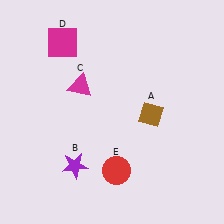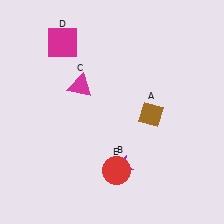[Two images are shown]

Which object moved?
The purple star (B) moved right.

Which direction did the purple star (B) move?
The purple star (B) moved right.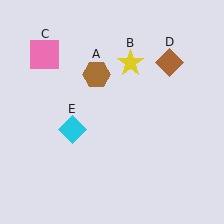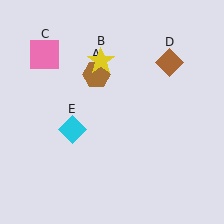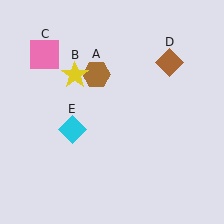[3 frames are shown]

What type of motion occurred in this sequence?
The yellow star (object B) rotated counterclockwise around the center of the scene.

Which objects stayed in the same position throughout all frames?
Brown hexagon (object A) and pink square (object C) and brown diamond (object D) and cyan diamond (object E) remained stationary.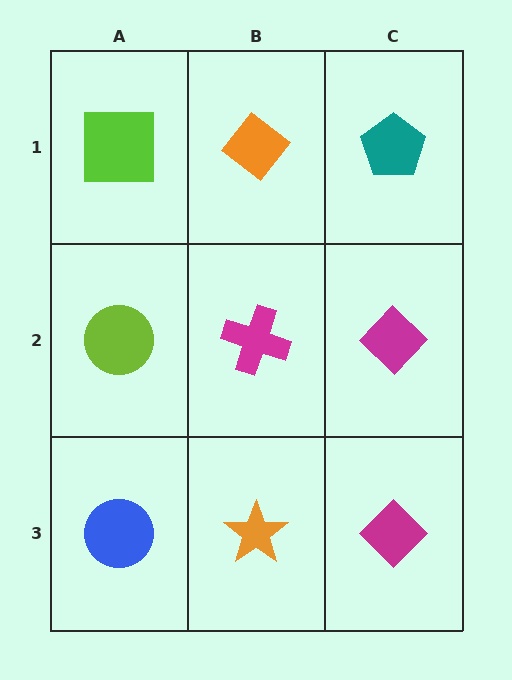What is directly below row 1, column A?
A lime circle.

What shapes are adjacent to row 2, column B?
An orange diamond (row 1, column B), an orange star (row 3, column B), a lime circle (row 2, column A), a magenta diamond (row 2, column C).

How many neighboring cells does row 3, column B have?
3.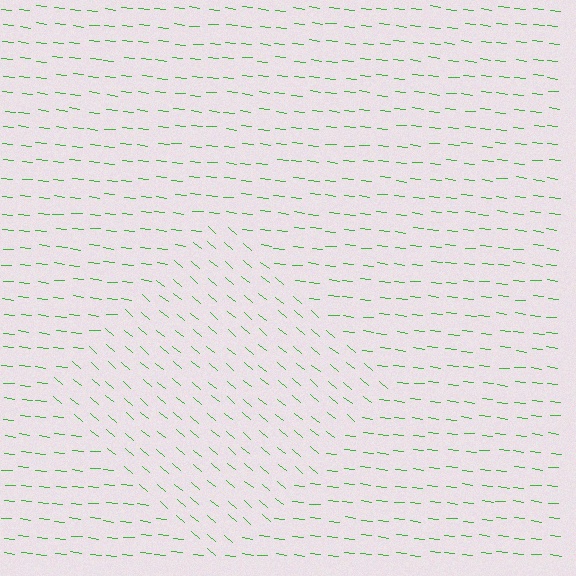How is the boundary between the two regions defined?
The boundary is defined purely by a change in line orientation (approximately 34 degrees difference). All lines are the same color and thickness.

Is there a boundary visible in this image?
Yes, there is a texture boundary formed by a change in line orientation.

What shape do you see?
I see a diamond.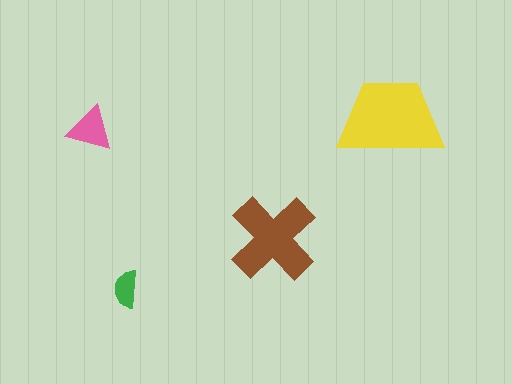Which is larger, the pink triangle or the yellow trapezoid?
The yellow trapezoid.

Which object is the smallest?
The green semicircle.